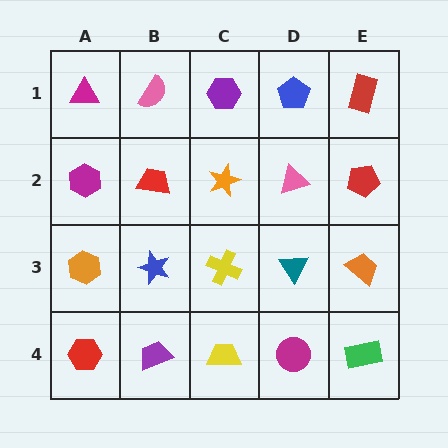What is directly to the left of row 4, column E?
A magenta circle.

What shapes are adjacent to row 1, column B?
A red trapezoid (row 2, column B), a magenta triangle (row 1, column A), a purple hexagon (row 1, column C).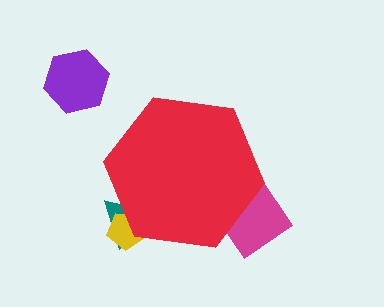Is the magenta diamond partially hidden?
Yes, the magenta diamond is partially hidden behind the red hexagon.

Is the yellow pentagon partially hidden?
Yes, the yellow pentagon is partially hidden behind the red hexagon.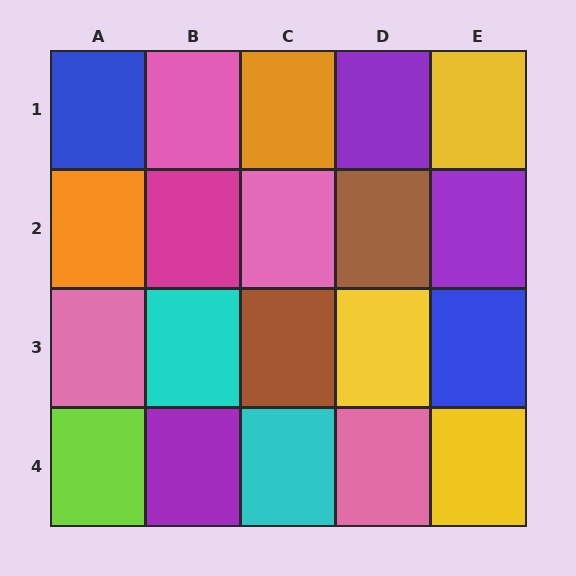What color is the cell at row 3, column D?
Yellow.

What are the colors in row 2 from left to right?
Orange, magenta, pink, brown, purple.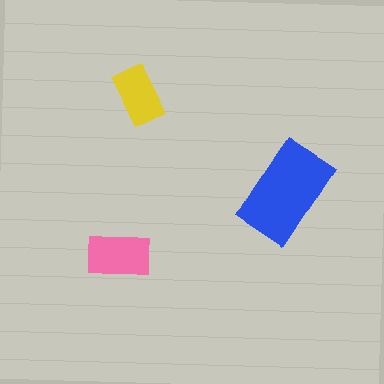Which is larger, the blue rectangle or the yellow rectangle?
The blue one.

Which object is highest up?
The yellow rectangle is topmost.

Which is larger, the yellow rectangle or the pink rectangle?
The pink one.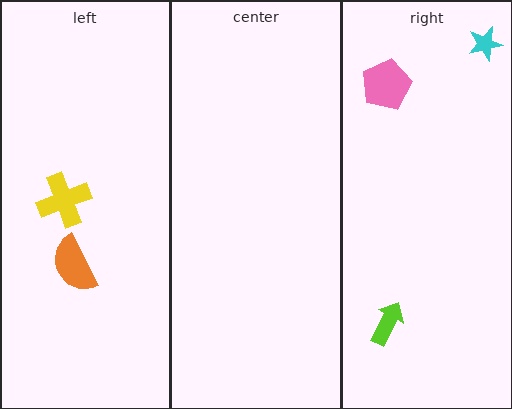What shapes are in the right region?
The pink pentagon, the cyan star, the lime arrow.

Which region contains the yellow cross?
The left region.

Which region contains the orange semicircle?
The left region.